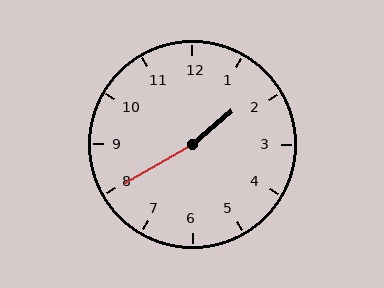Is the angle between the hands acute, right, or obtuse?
It is obtuse.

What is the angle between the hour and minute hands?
Approximately 170 degrees.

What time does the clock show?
1:40.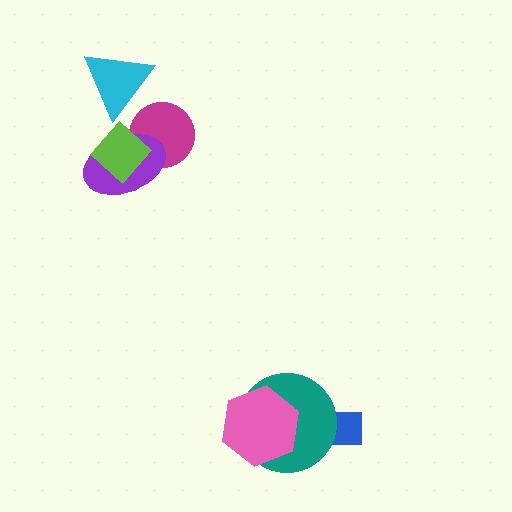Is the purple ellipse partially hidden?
Yes, it is partially covered by another shape.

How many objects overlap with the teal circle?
2 objects overlap with the teal circle.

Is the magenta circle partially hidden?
Yes, it is partially covered by another shape.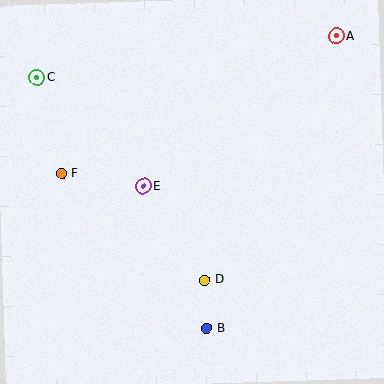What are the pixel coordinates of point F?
Point F is at (61, 174).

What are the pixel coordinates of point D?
Point D is at (204, 280).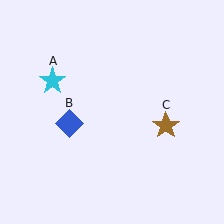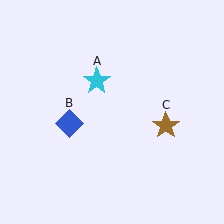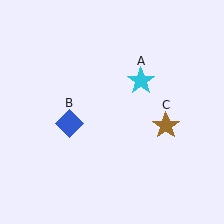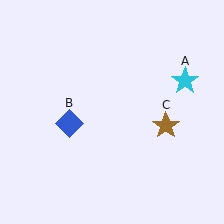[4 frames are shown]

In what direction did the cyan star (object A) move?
The cyan star (object A) moved right.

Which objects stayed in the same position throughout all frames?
Blue diamond (object B) and brown star (object C) remained stationary.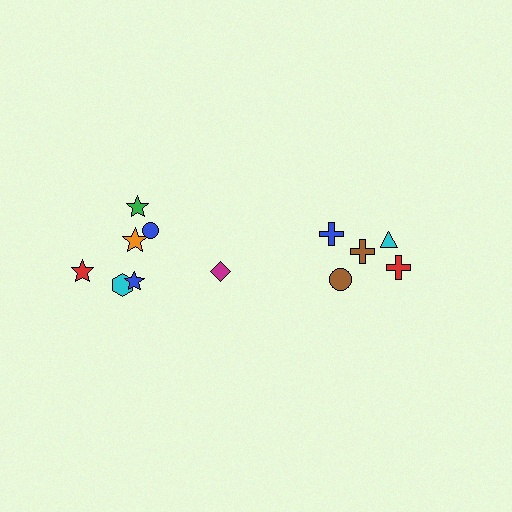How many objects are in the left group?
There are 7 objects.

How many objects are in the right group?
There are 5 objects.